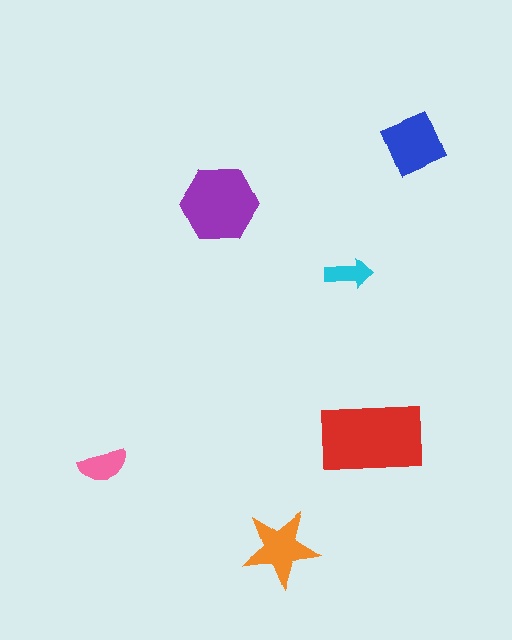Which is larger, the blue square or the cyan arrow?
The blue square.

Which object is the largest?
The red rectangle.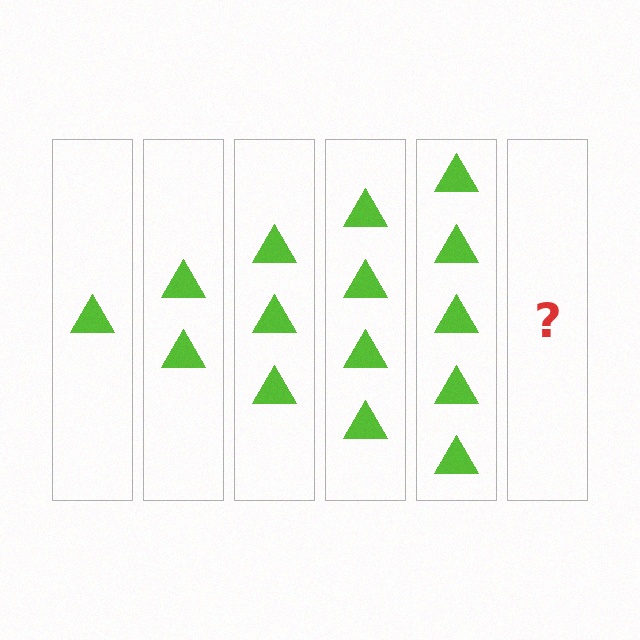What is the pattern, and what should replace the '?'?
The pattern is that each step adds one more triangle. The '?' should be 6 triangles.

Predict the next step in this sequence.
The next step is 6 triangles.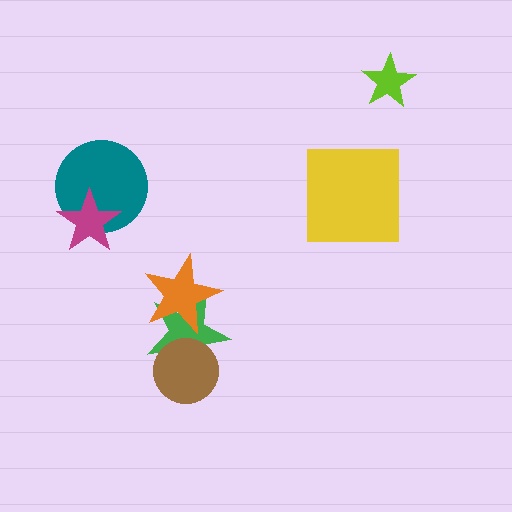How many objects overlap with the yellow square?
0 objects overlap with the yellow square.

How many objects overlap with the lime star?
0 objects overlap with the lime star.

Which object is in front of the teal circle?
The magenta star is in front of the teal circle.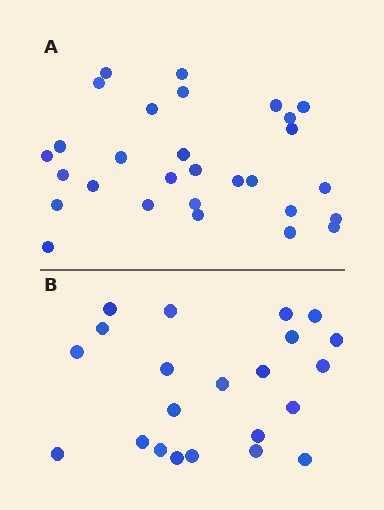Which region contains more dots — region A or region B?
Region A (the top region) has more dots.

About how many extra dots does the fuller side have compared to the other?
Region A has roughly 8 or so more dots than region B.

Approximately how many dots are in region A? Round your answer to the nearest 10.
About 30 dots. (The exact count is 29, which rounds to 30.)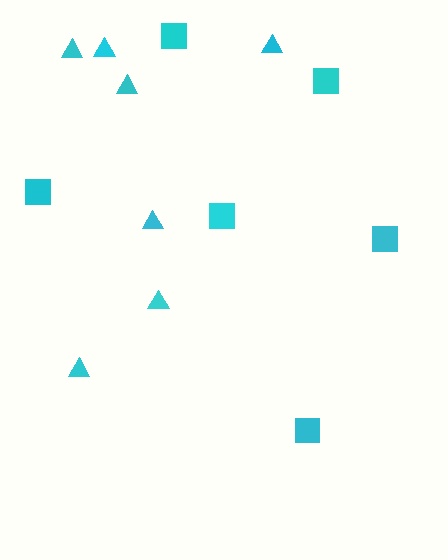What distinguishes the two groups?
There are 2 groups: one group of triangles (7) and one group of squares (6).